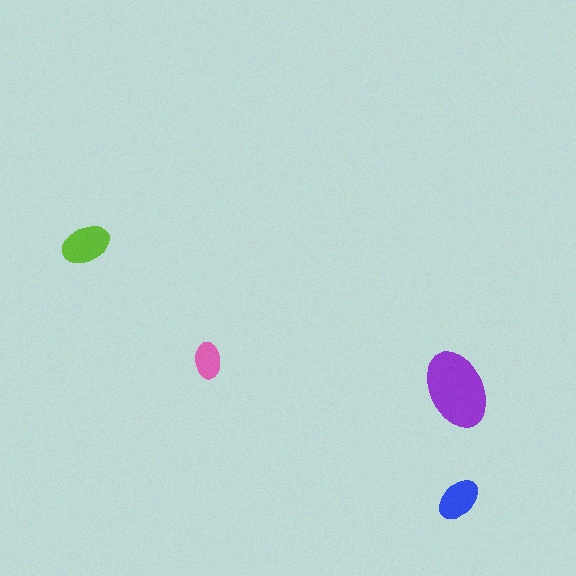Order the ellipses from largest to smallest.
the purple one, the lime one, the blue one, the pink one.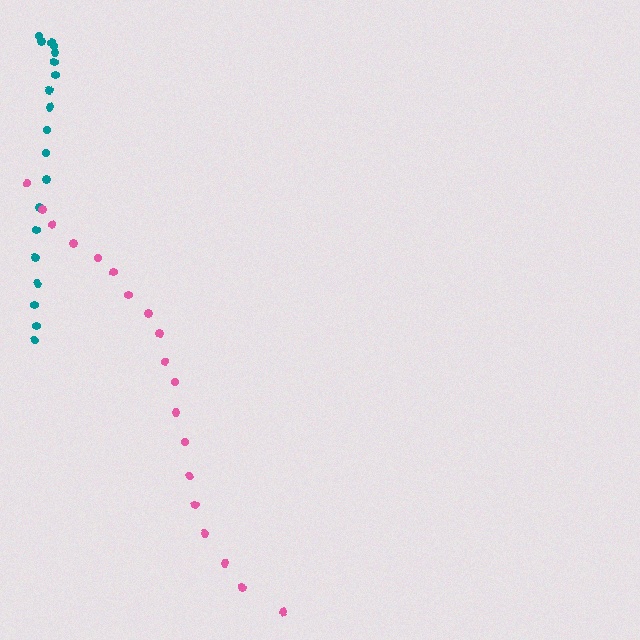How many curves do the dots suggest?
There are 2 distinct paths.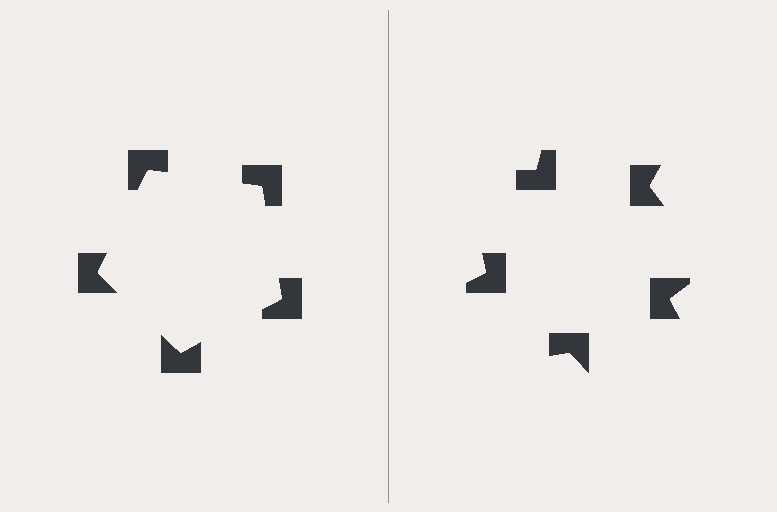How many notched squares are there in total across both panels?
10 — 5 on each side.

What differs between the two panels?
The notched squares are positioned identically on both sides; only the wedge orientations differ. On the left they align to a pentagon; on the right they are misaligned.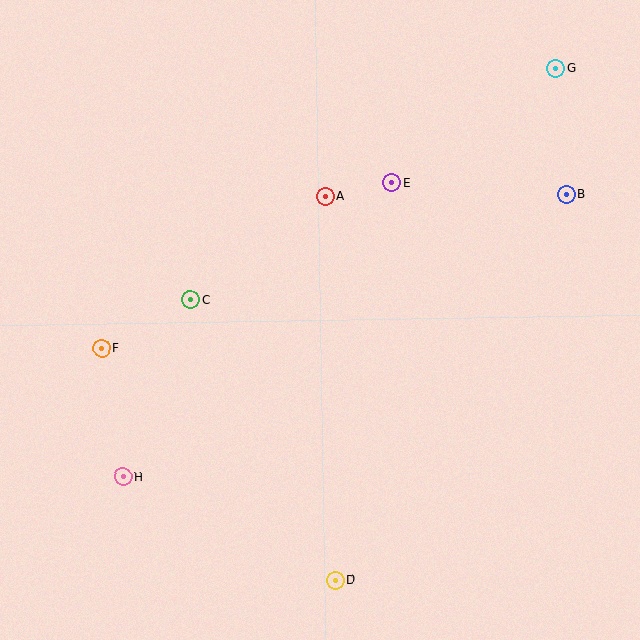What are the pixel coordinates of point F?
Point F is at (102, 348).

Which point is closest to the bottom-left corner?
Point H is closest to the bottom-left corner.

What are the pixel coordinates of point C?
Point C is at (190, 300).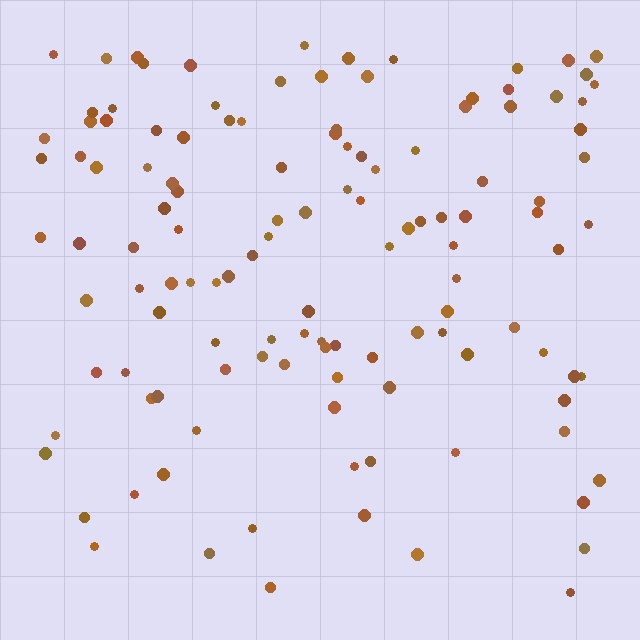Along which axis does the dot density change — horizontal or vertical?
Vertical.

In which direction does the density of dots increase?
From bottom to top, with the top side densest.